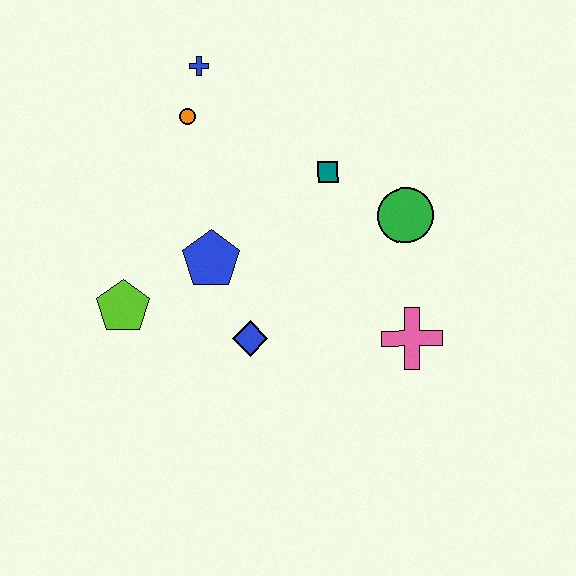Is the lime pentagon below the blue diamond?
No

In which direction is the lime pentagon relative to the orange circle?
The lime pentagon is below the orange circle.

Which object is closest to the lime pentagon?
The blue pentagon is closest to the lime pentagon.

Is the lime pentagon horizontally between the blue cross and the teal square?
No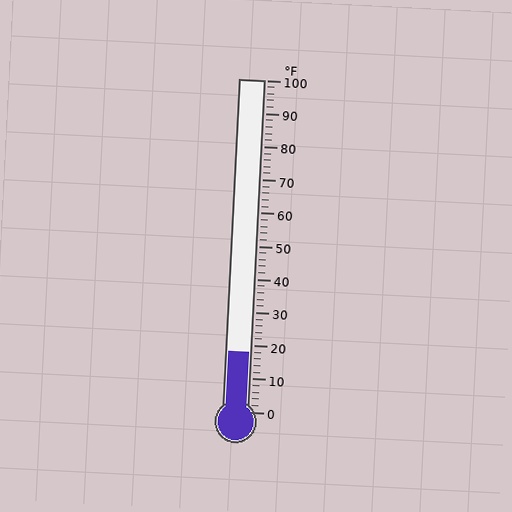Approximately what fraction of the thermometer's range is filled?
The thermometer is filled to approximately 20% of its range.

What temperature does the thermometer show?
The thermometer shows approximately 18°F.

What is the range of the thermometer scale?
The thermometer scale ranges from 0°F to 100°F.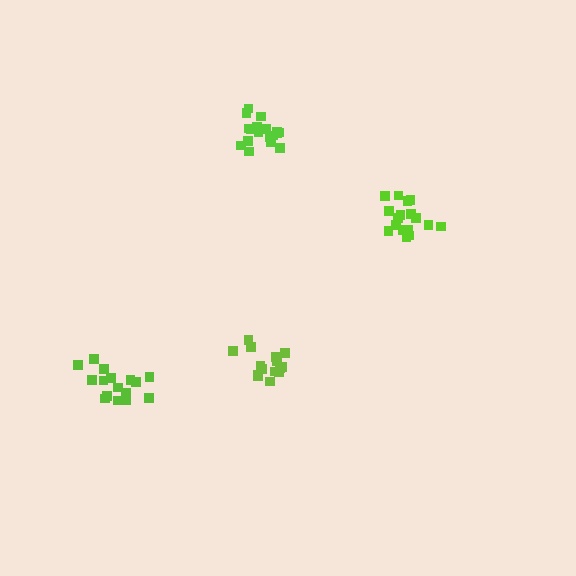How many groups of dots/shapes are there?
There are 4 groups.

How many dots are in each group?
Group 1: 16 dots, Group 2: 15 dots, Group 3: 18 dots, Group 4: 18 dots (67 total).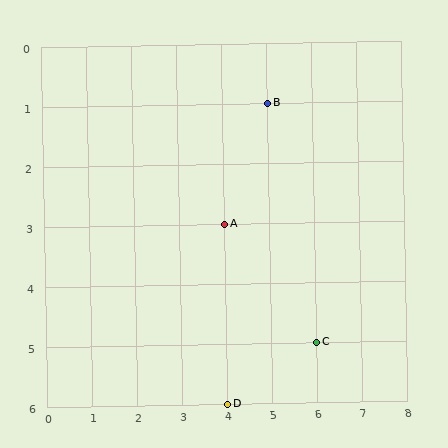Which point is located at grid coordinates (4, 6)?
Point D is at (4, 6).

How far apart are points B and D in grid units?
Points B and D are 1 column and 5 rows apart (about 5.1 grid units diagonally).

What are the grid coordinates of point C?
Point C is at grid coordinates (6, 5).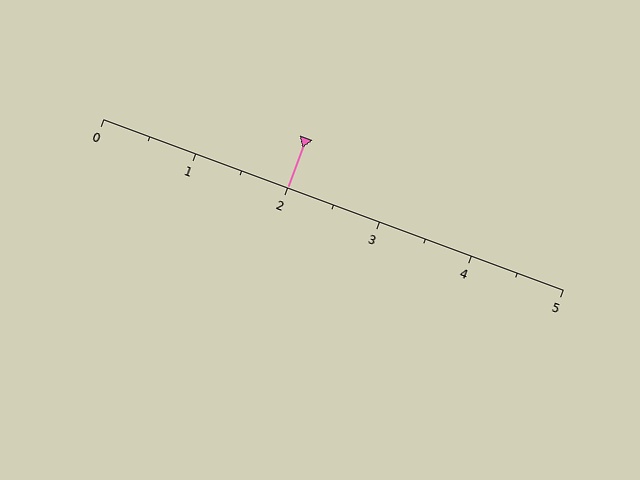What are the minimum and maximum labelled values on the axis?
The axis runs from 0 to 5.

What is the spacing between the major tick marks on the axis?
The major ticks are spaced 1 apart.